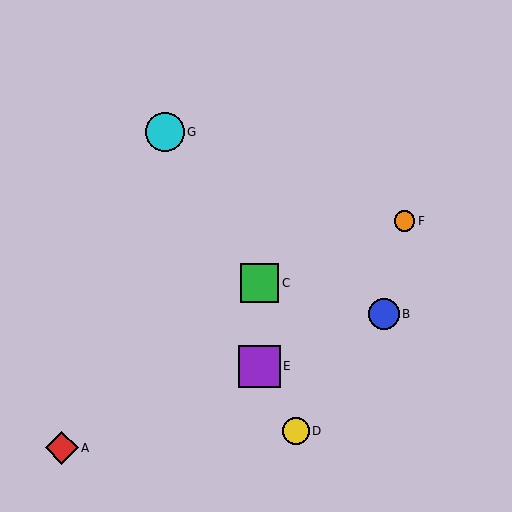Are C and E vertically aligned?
Yes, both are at x≈259.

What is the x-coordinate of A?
Object A is at x≈62.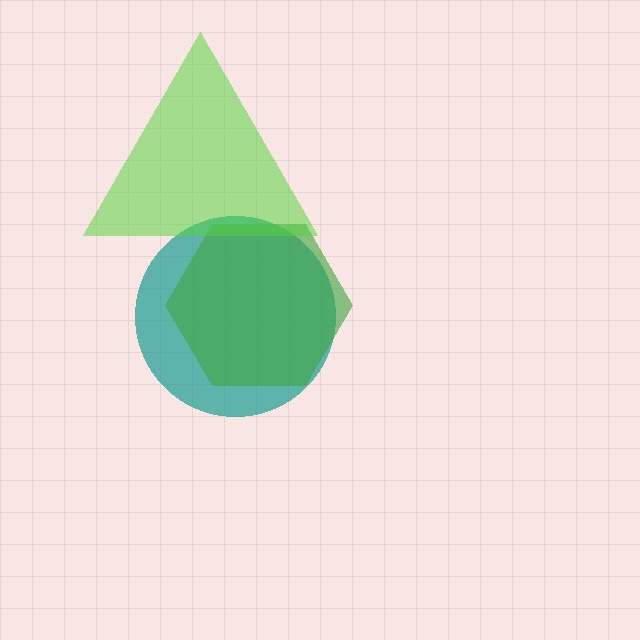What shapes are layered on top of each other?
The layered shapes are: a teal circle, a green hexagon, a lime triangle.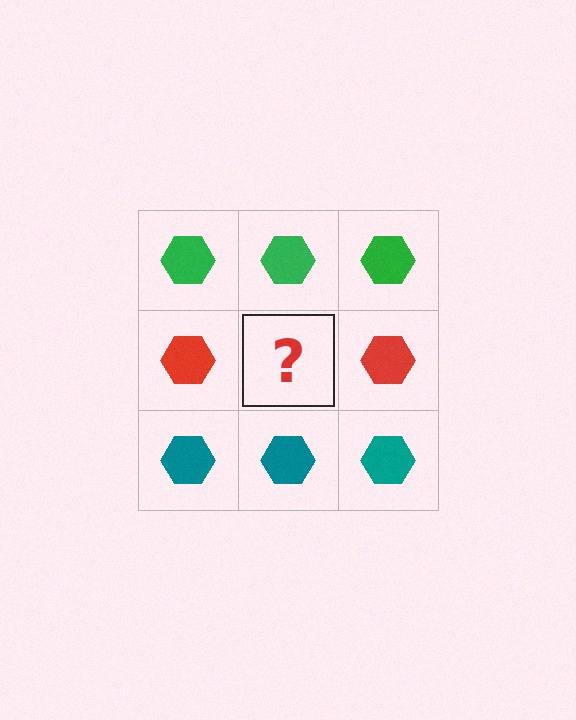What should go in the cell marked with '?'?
The missing cell should contain a red hexagon.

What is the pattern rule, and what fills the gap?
The rule is that each row has a consistent color. The gap should be filled with a red hexagon.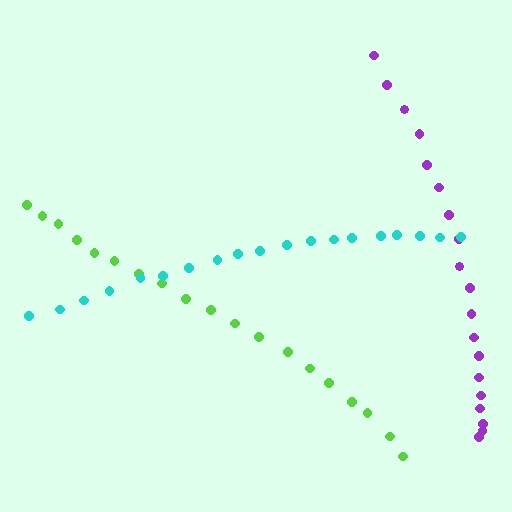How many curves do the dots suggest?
There are 3 distinct paths.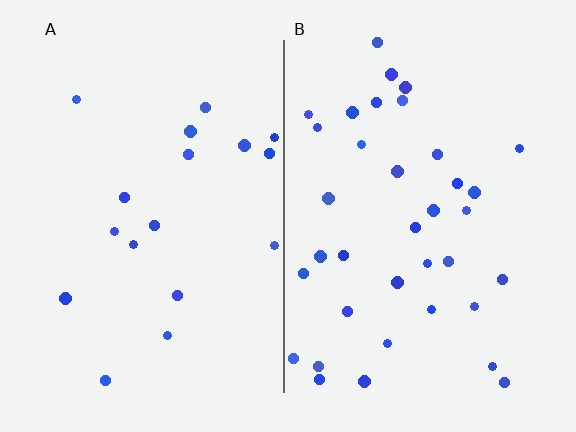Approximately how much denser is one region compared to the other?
Approximately 2.1× — region B over region A.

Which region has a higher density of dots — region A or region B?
B (the right).